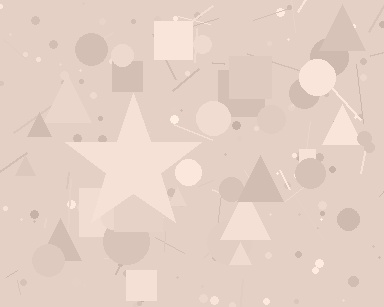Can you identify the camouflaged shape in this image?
The camouflaged shape is a star.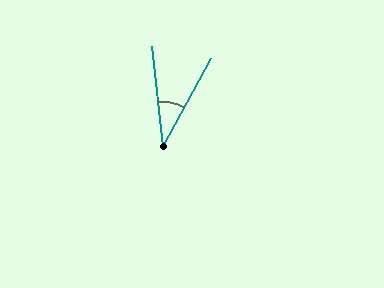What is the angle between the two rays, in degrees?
Approximately 35 degrees.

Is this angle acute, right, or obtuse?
It is acute.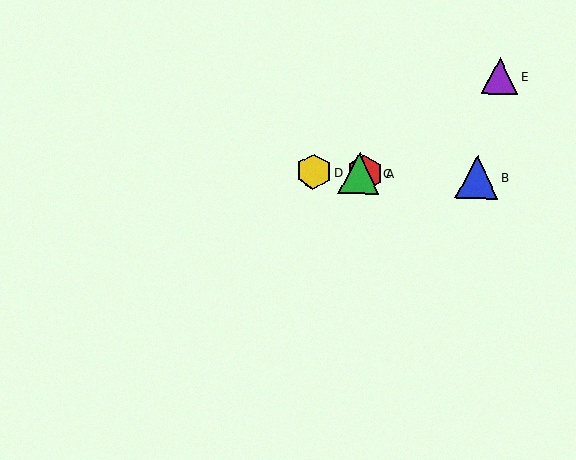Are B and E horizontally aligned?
No, B is at y≈177 and E is at y≈76.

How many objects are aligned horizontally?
4 objects (A, B, C, D) are aligned horizontally.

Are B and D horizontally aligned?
Yes, both are at y≈177.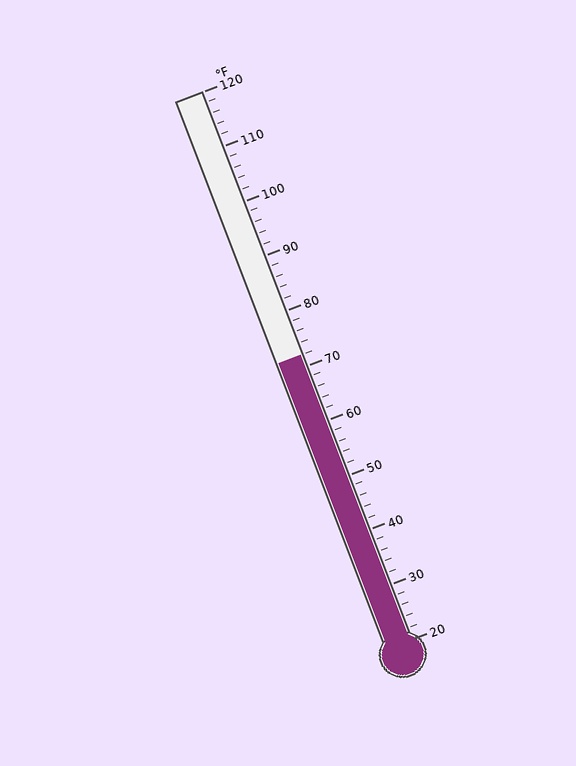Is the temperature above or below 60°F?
The temperature is above 60°F.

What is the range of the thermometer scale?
The thermometer scale ranges from 20°F to 120°F.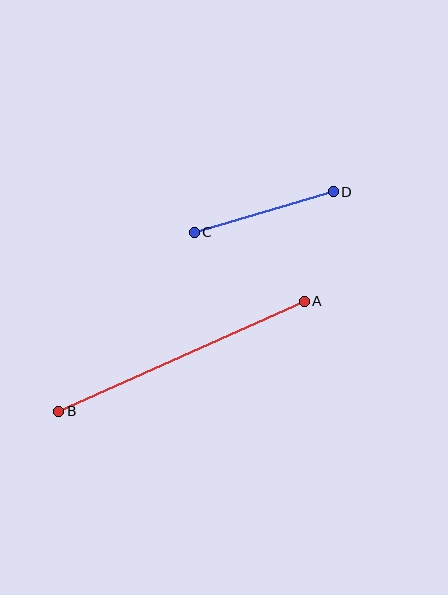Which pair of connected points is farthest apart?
Points A and B are farthest apart.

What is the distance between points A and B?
The distance is approximately 269 pixels.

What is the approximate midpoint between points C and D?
The midpoint is at approximately (264, 212) pixels.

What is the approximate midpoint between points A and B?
The midpoint is at approximately (182, 356) pixels.